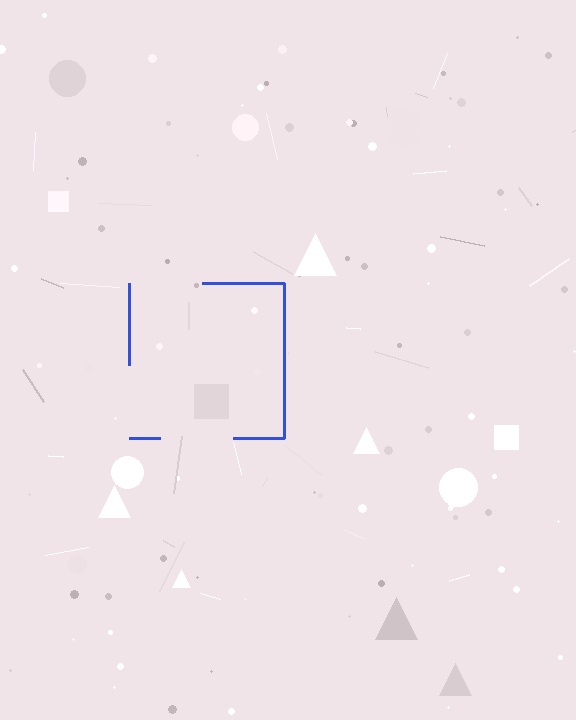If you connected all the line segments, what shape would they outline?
They would outline a square.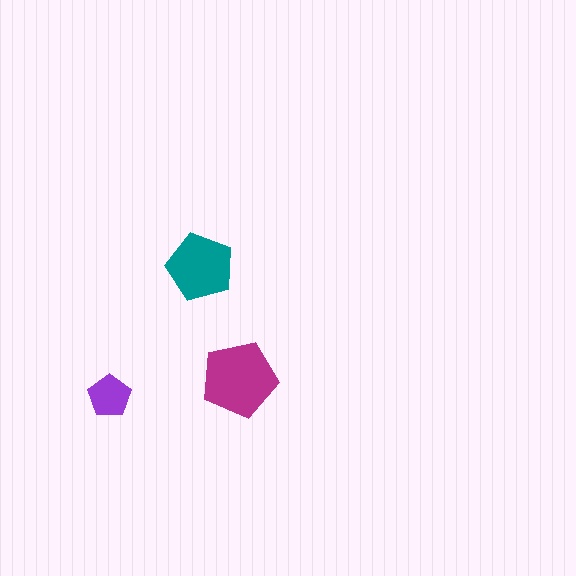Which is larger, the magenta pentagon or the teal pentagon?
The magenta one.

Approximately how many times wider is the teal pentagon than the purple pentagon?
About 1.5 times wider.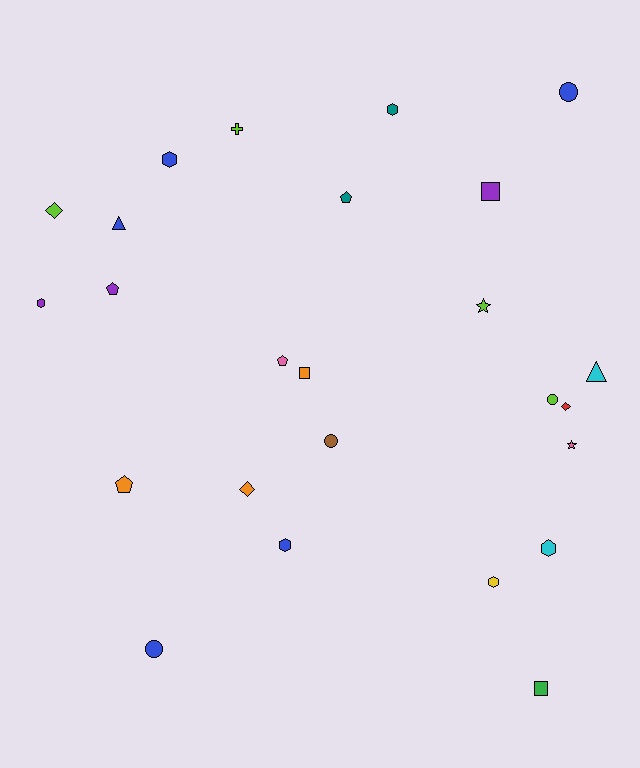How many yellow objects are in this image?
There is 1 yellow object.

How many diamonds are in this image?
There are 3 diamonds.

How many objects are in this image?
There are 25 objects.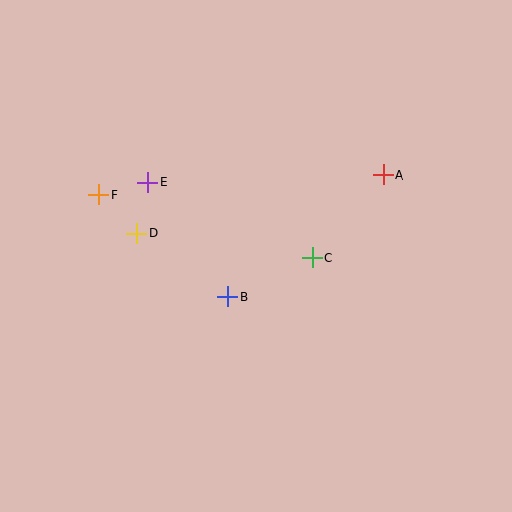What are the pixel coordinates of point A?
Point A is at (384, 175).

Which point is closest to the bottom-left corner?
Point D is closest to the bottom-left corner.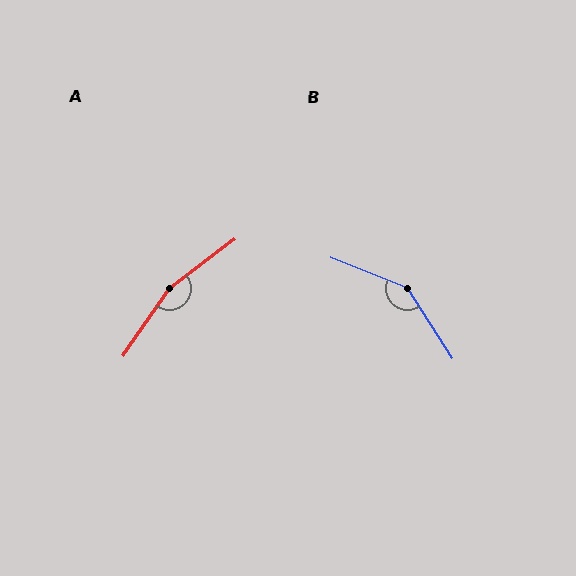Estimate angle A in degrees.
Approximately 162 degrees.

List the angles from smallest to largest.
B (145°), A (162°).